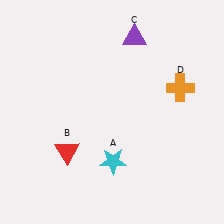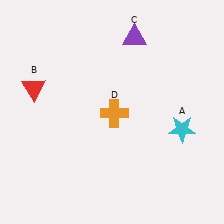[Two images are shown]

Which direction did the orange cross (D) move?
The orange cross (D) moved left.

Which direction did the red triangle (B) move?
The red triangle (B) moved up.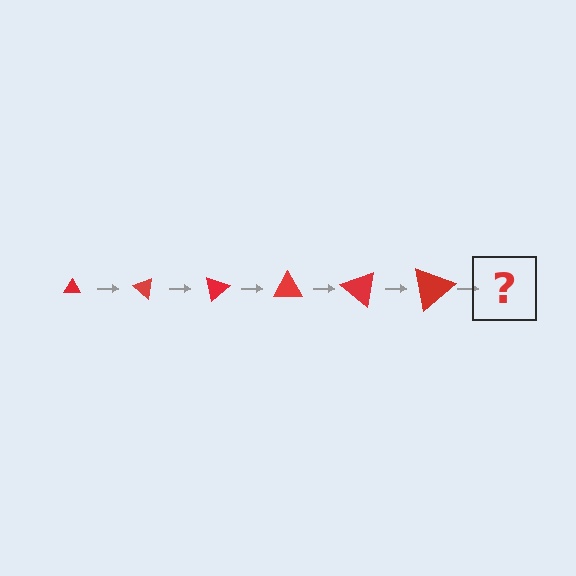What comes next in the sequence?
The next element should be a triangle, larger than the previous one and rotated 240 degrees from the start.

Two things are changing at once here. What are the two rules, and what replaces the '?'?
The two rules are that the triangle grows larger each step and it rotates 40 degrees each step. The '?' should be a triangle, larger than the previous one and rotated 240 degrees from the start.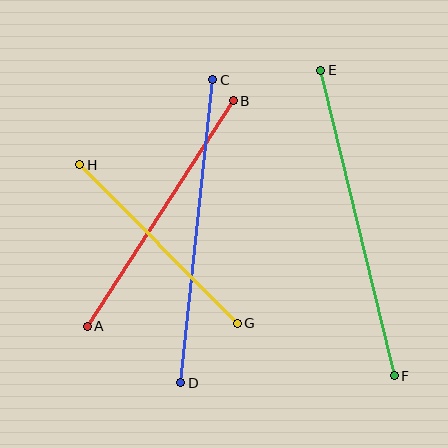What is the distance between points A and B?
The distance is approximately 269 pixels.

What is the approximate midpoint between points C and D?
The midpoint is at approximately (197, 231) pixels.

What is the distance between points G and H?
The distance is approximately 223 pixels.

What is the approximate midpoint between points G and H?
The midpoint is at approximately (159, 244) pixels.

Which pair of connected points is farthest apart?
Points E and F are farthest apart.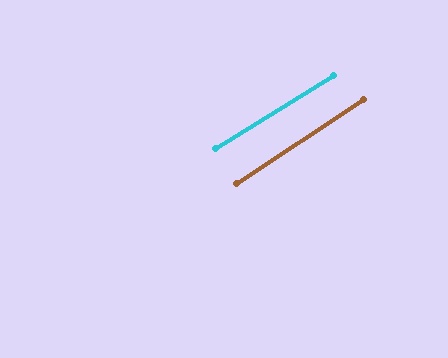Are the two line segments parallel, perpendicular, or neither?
Parallel — their directions differ by only 1.4°.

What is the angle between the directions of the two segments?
Approximately 1 degree.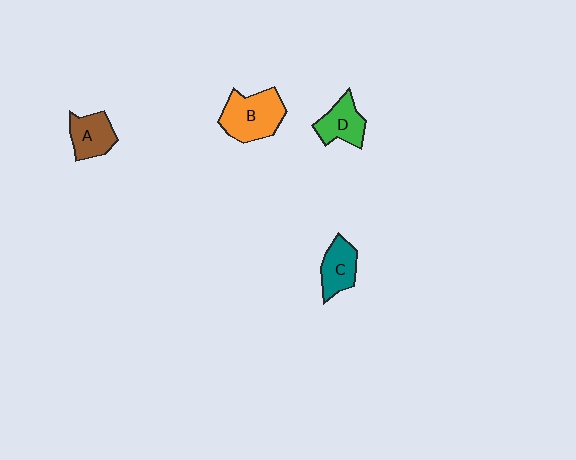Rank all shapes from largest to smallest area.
From largest to smallest: B (orange), D (green), A (brown), C (teal).